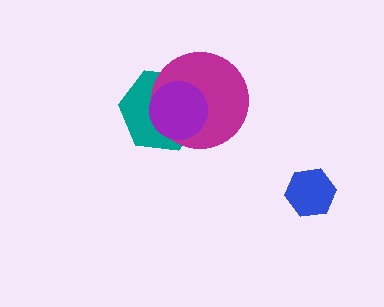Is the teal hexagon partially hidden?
Yes, it is partially covered by another shape.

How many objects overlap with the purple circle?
2 objects overlap with the purple circle.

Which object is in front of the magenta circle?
The purple circle is in front of the magenta circle.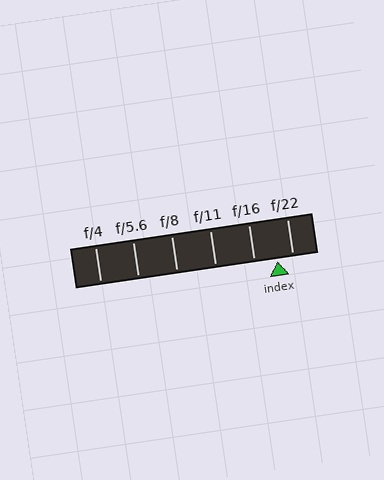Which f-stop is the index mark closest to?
The index mark is closest to f/22.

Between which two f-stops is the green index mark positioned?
The index mark is between f/16 and f/22.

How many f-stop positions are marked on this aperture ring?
There are 6 f-stop positions marked.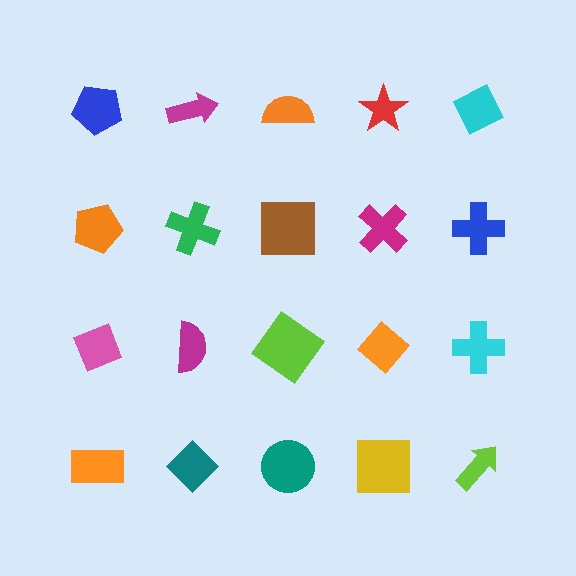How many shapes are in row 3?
5 shapes.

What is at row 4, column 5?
A lime arrow.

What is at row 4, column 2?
A teal diamond.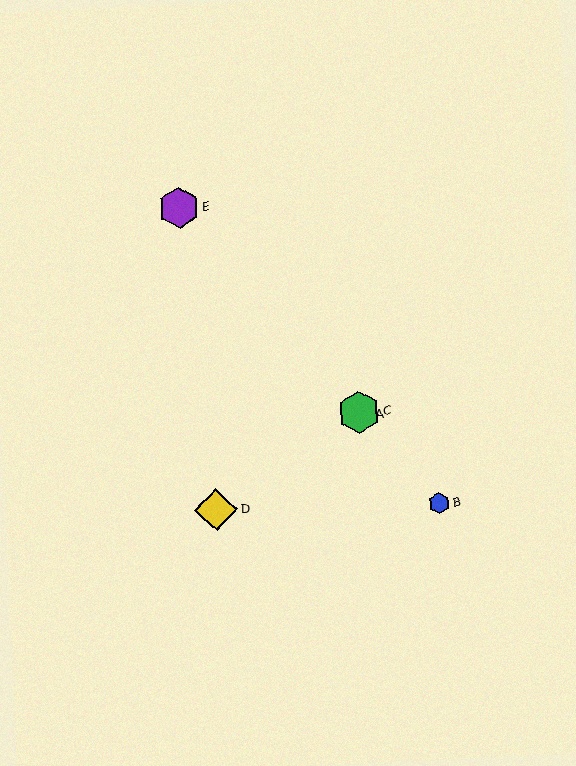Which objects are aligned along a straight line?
Objects A, B, C, E are aligned along a straight line.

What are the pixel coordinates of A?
Object A is at (361, 415).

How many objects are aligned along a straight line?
4 objects (A, B, C, E) are aligned along a straight line.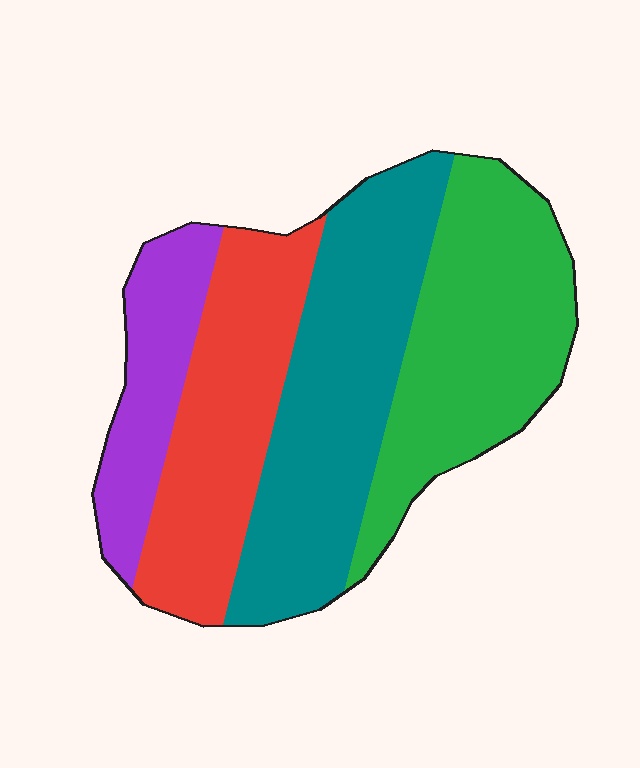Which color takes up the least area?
Purple, at roughly 15%.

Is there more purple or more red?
Red.